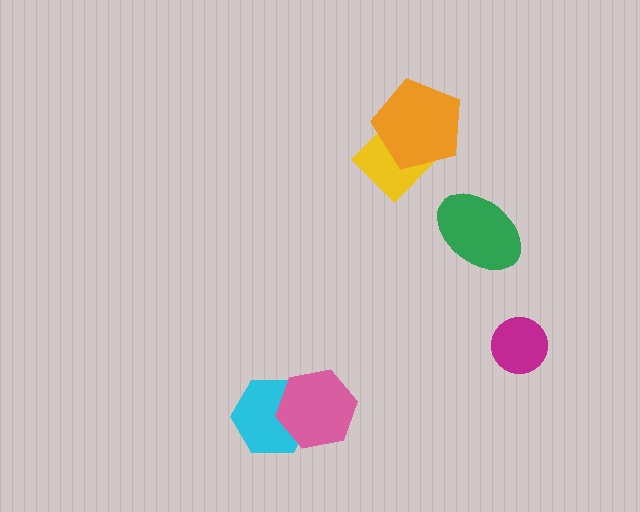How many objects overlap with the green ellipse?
0 objects overlap with the green ellipse.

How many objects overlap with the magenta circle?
0 objects overlap with the magenta circle.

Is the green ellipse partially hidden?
No, no other shape covers it.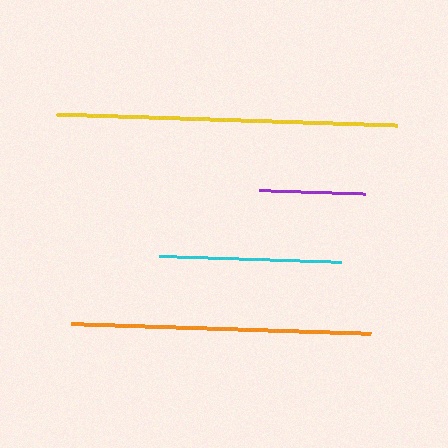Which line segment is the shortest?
The purple line is the shortest at approximately 106 pixels.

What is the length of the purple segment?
The purple segment is approximately 106 pixels long.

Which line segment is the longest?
The yellow line is the longest at approximately 341 pixels.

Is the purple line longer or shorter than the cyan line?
The cyan line is longer than the purple line.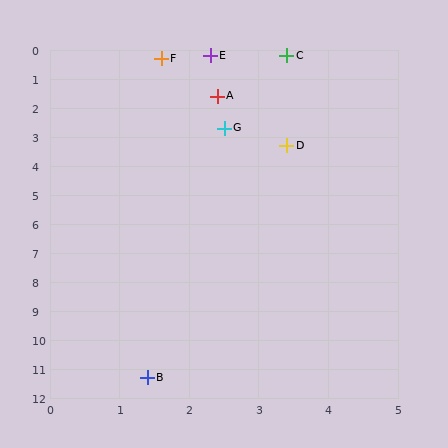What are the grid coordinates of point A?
Point A is at approximately (2.4, 1.6).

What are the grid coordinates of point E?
Point E is at approximately (2.3, 0.2).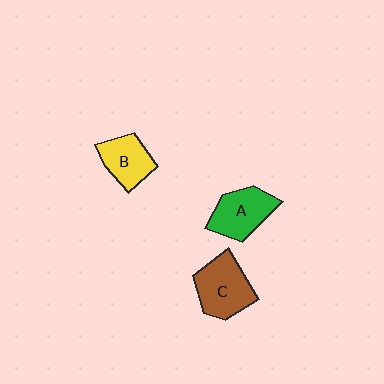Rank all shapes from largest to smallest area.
From largest to smallest: C (brown), A (green), B (yellow).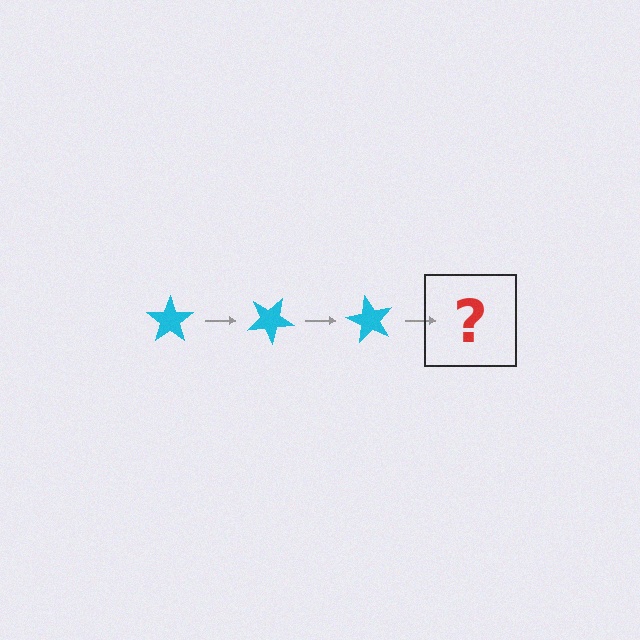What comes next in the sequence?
The next element should be a cyan star rotated 90 degrees.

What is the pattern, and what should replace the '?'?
The pattern is that the star rotates 30 degrees each step. The '?' should be a cyan star rotated 90 degrees.